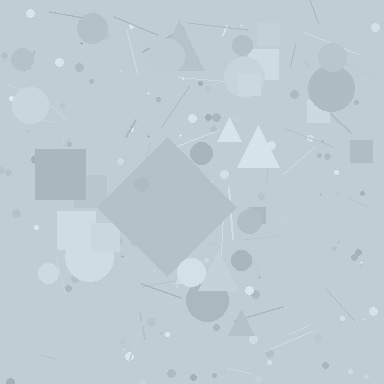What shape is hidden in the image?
A diamond is hidden in the image.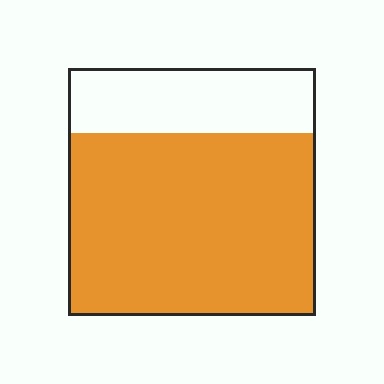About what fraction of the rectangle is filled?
About three quarters (3/4).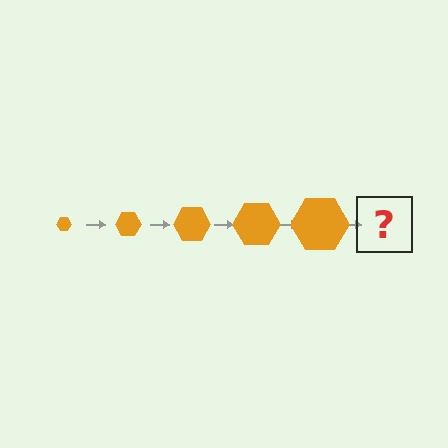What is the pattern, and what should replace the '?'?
The pattern is that the hexagon gets progressively larger each step. The '?' should be an orange hexagon, larger than the previous one.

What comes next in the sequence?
The next element should be an orange hexagon, larger than the previous one.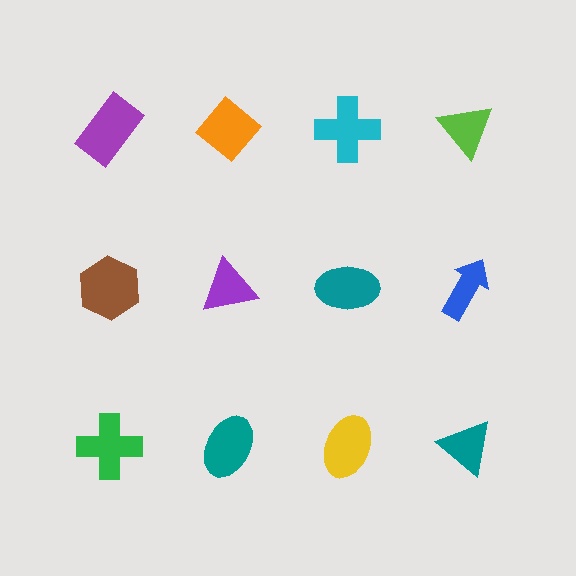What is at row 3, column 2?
A teal ellipse.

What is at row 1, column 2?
An orange diamond.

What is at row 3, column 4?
A teal triangle.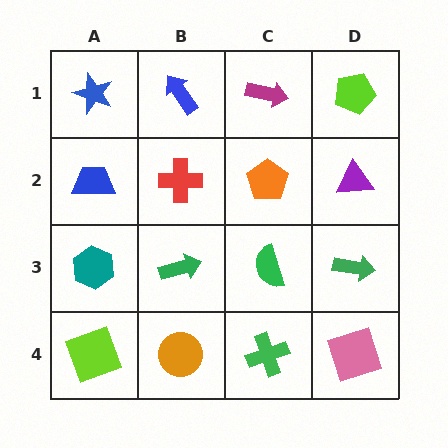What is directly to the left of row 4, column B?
A lime square.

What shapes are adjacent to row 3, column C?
An orange pentagon (row 2, column C), a green cross (row 4, column C), a green arrow (row 3, column B), a green arrow (row 3, column D).